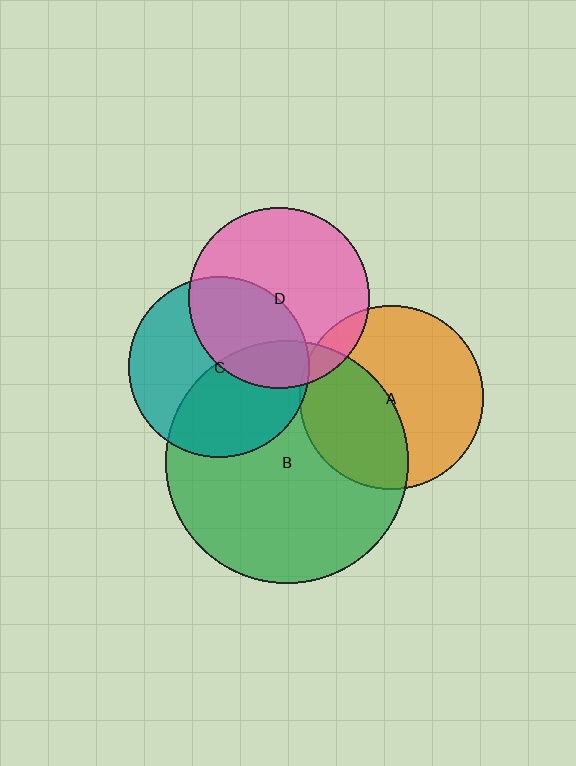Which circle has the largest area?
Circle B (green).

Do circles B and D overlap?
Yes.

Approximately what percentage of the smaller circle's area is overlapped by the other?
Approximately 15%.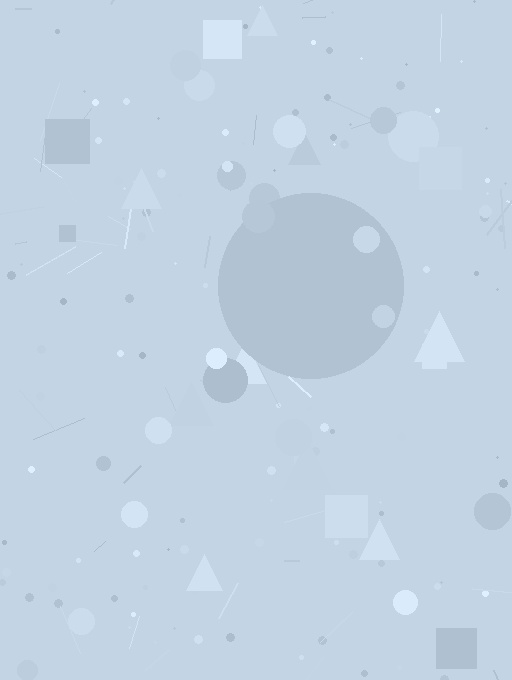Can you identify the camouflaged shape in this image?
The camouflaged shape is a circle.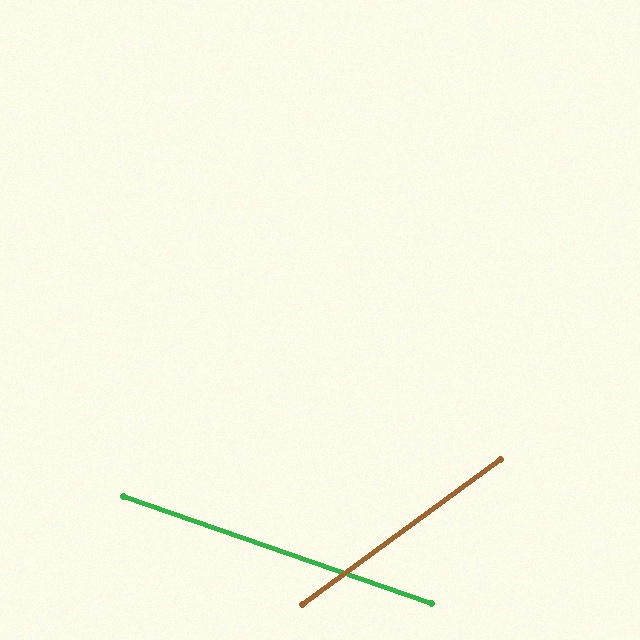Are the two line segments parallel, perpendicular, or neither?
Neither parallel nor perpendicular — they differ by about 56°.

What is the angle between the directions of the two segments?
Approximately 56 degrees.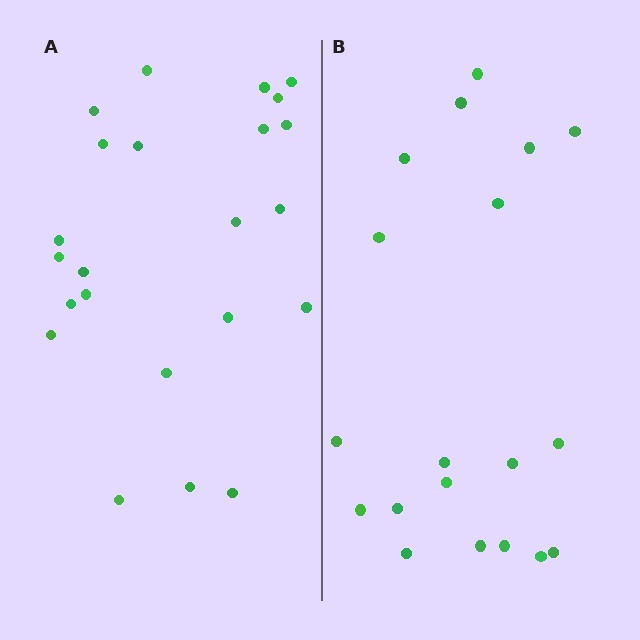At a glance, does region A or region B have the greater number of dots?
Region A (the left region) has more dots.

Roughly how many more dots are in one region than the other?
Region A has about 4 more dots than region B.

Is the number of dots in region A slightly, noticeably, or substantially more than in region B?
Region A has only slightly more — the two regions are fairly close. The ratio is roughly 1.2 to 1.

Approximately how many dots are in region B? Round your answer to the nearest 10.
About 20 dots. (The exact count is 19, which rounds to 20.)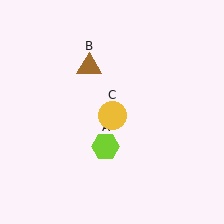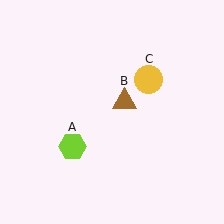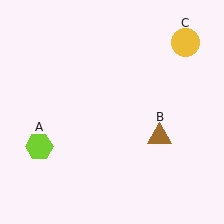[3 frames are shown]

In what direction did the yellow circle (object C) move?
The yellow circle (object C) moved up and to the right.